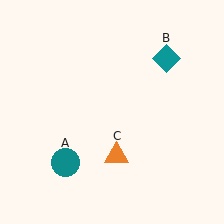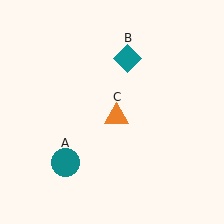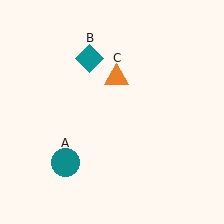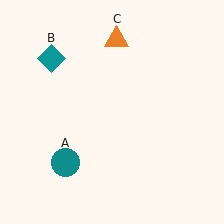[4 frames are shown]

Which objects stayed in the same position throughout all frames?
Teal circle (object A) remained stationary.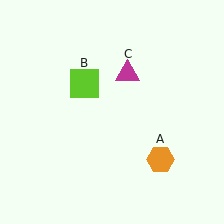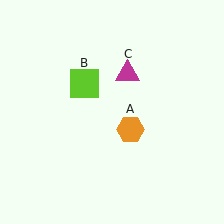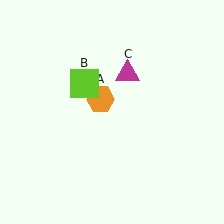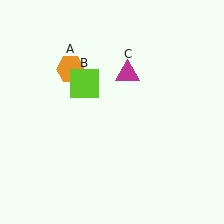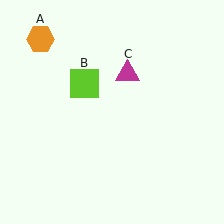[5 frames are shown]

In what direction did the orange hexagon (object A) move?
The orange hexagon (object A) moved up and to the left.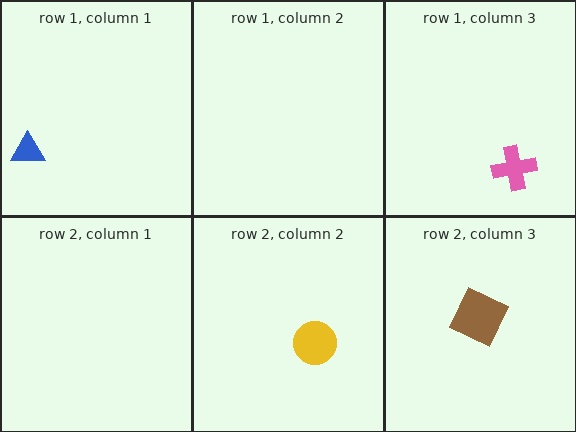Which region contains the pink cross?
The row 1, column 3 region.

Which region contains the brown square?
The row 2, column 3 region.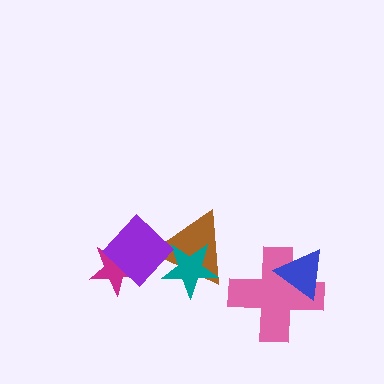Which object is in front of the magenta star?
The purple diamond is in front of the magenta star.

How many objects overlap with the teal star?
1 object overlaps with the teal star.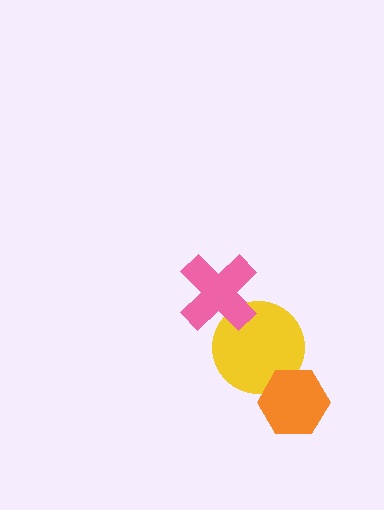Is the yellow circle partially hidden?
Yes, it is partially covered by another shape.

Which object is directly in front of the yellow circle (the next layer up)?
The orange hexagon is directly in front of the yellow circle.